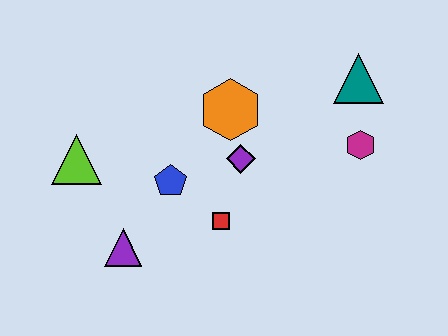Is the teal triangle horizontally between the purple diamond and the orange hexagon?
No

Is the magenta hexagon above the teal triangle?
No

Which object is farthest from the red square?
The teal triangle is farthest from the red square.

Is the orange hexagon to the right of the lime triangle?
Yes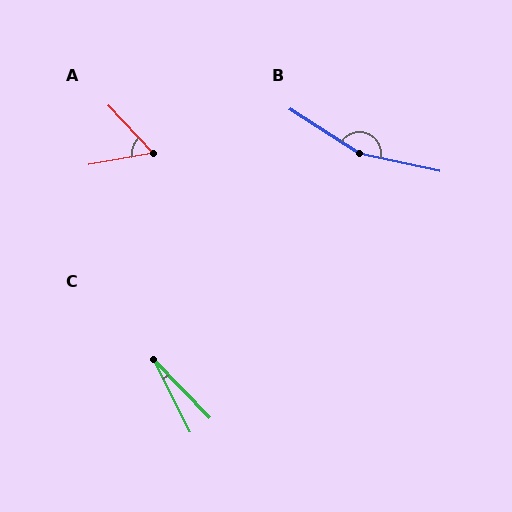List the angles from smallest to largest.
C (17°), A (57°), B (160°).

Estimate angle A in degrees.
Approximately 57 degrees.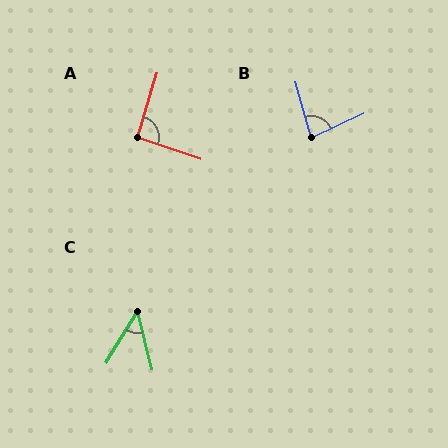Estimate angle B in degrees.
Approximately 80 degrees.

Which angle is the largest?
A, at approximately 92 degrees.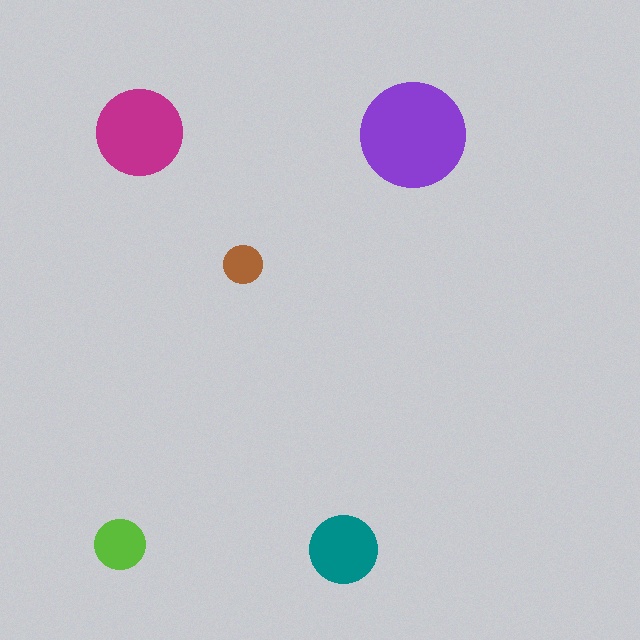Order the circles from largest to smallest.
the purple one, the magenta one, the teal one, the lime one, the brown one.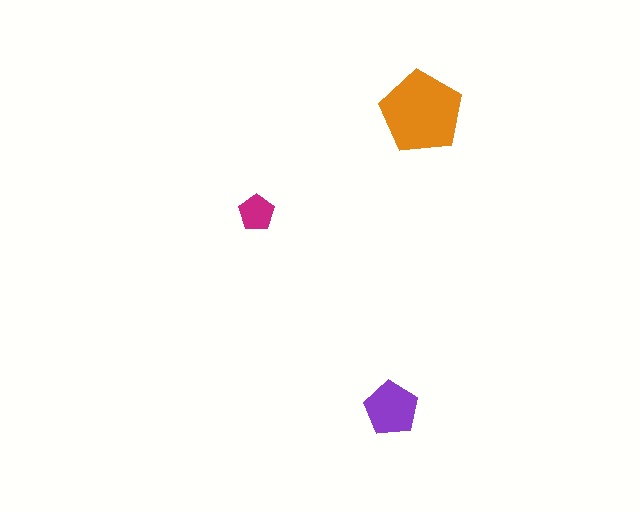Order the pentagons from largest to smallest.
the orange one, the purple one, the magenta one.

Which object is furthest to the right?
The orange pentagon is rightmost.